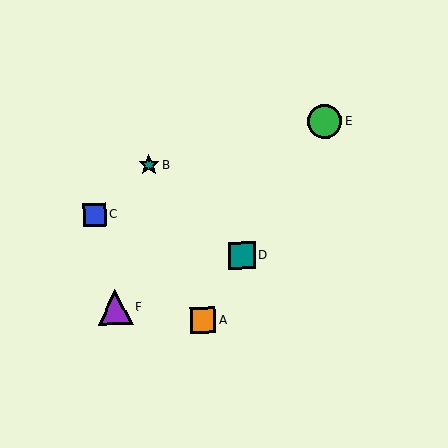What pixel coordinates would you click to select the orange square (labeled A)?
Click at (203, 320) to select the orange square A.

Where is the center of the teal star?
The center of the teal star is at (149, 165).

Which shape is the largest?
The purple triangle (labeled F) is the largest.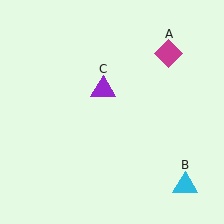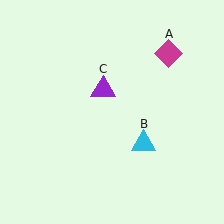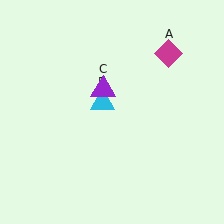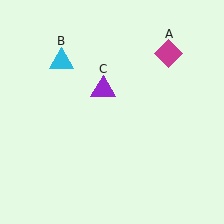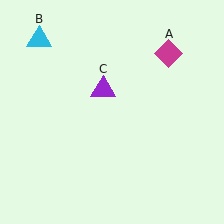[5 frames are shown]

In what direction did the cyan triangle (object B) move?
The cyan triangle (object B) moved up and to the left.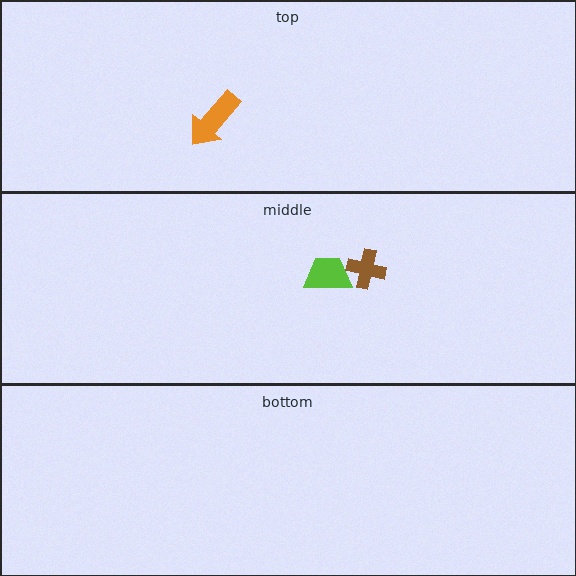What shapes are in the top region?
The orange arrow.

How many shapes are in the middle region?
2.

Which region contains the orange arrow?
The top region.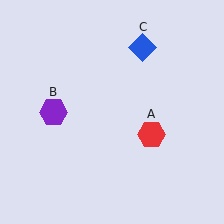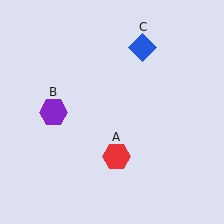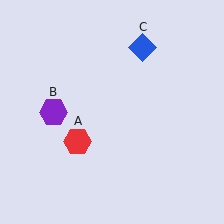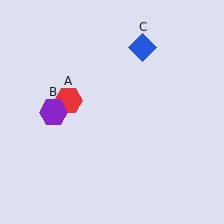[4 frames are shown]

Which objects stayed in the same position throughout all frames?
Purple hexagon (object B) and blue diamond (object C) remained stationary.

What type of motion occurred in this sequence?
The red hexagon (object A) rotated clockwise around the center of the scene.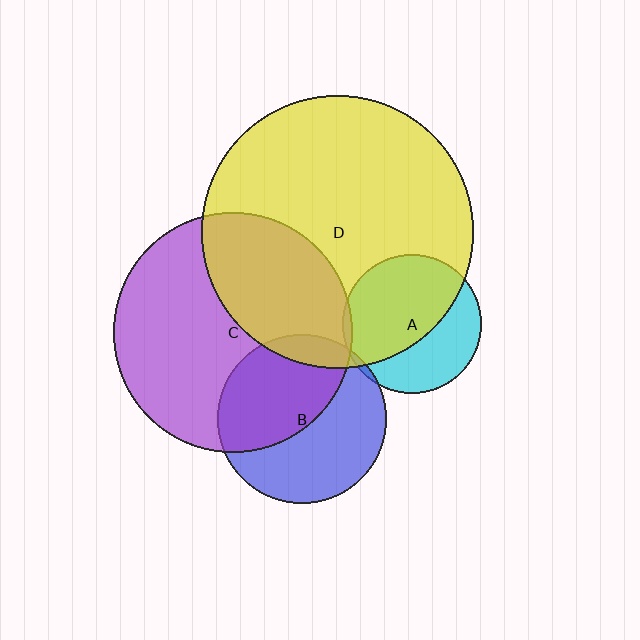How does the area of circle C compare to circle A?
Approximately 3.0 times.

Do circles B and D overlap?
Yes.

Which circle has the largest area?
Circle D (yellow).